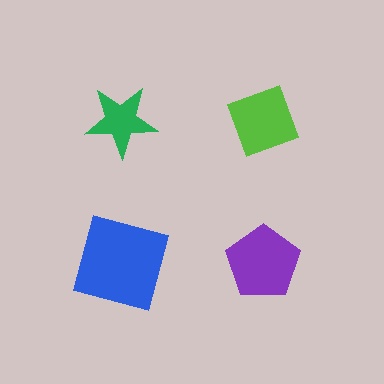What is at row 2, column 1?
A blue square.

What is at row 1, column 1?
A green star.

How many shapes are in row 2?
2 shapes.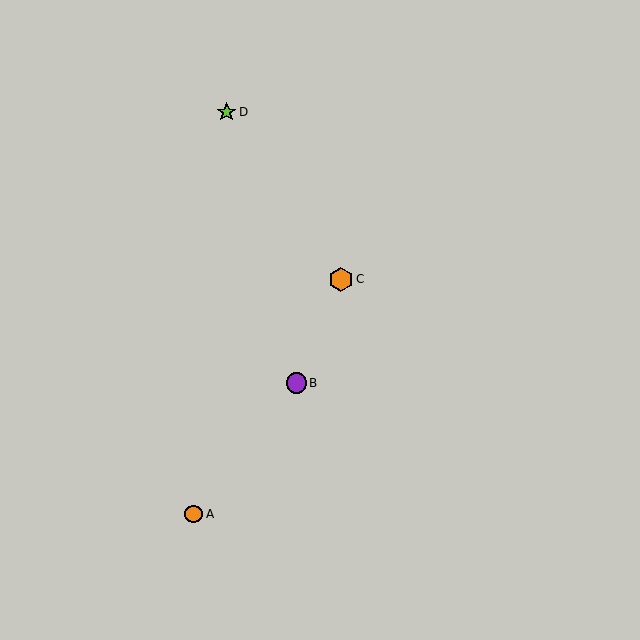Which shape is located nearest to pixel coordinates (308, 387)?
The purple circle (labeled B) at (296, 383) is nearest to that location.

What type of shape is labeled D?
Shape D is a lime star.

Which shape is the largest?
The orange hexagon (labeled C) is the largest.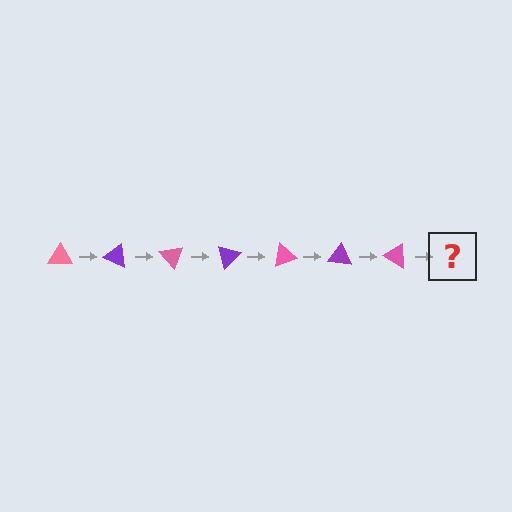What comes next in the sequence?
The next element should be a purple triangle, rotated 175 degrees from the start.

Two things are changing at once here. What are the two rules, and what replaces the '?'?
The two rules are that it rotates 25 degrees each step and the color cycles through pink and purple. The '?' should be a purple triangle, rotated 175 degrees from the start.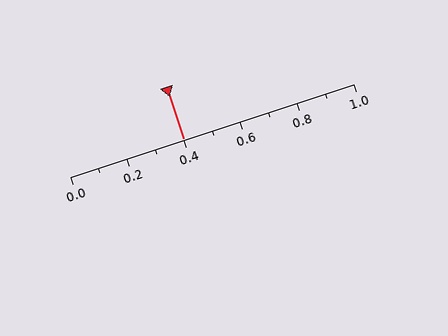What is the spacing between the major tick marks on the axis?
The major ticks are spaced 0.2 apart.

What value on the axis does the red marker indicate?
The marker indicates approximately 0.4.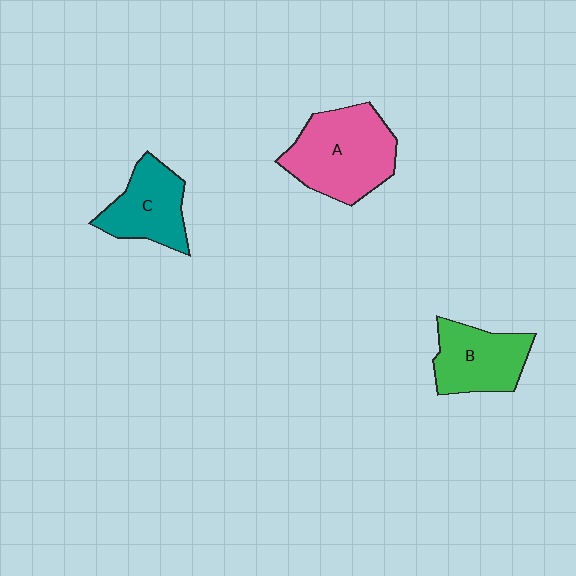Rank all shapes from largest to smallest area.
From largest to smallest: A (pink), B (green), C (teal).